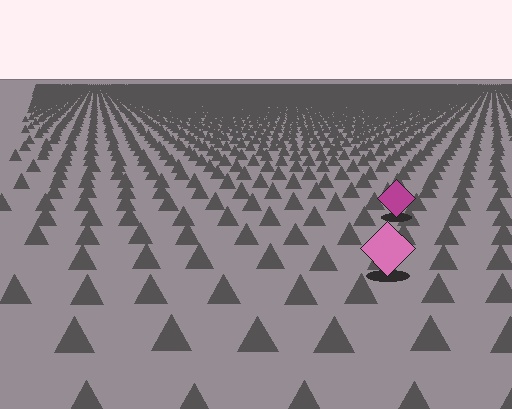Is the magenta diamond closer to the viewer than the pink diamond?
No. The pink diamond is closer — you can tell from the texture gradient: the ground texture is coarser near it.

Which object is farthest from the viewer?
The magenta diamond is farthest from the viewer. It appears smaller and the ground texture around it is denser.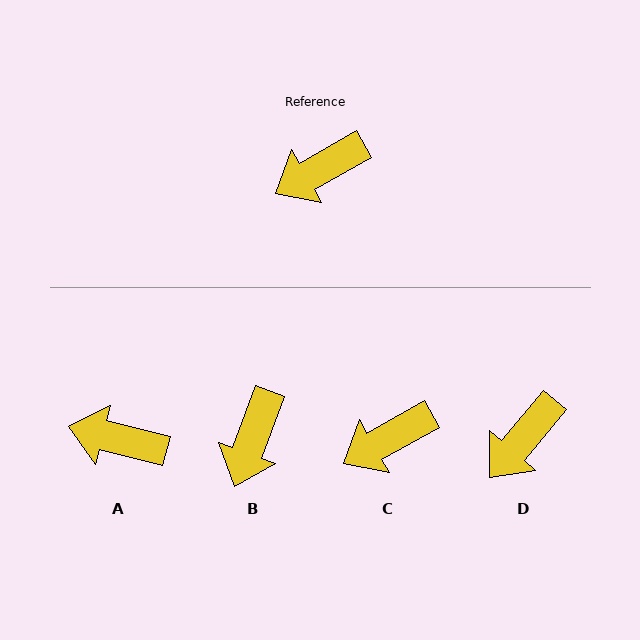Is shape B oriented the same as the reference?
No, it is off by about 40 degrees.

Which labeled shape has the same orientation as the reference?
C.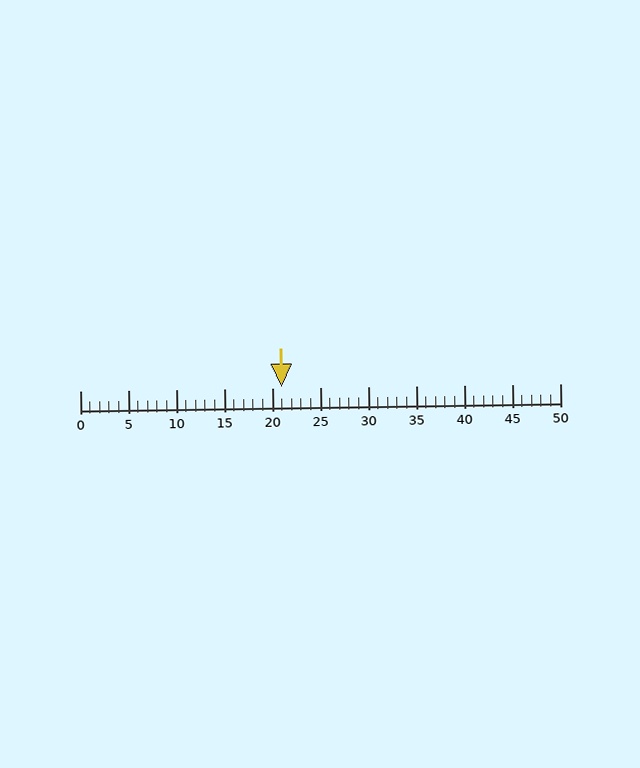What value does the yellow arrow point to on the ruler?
The yellow arrow points to approximately 21.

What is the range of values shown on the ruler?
The ruler shows values from 0 to 50.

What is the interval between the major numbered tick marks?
The major tick marks are spaced 5 units apart.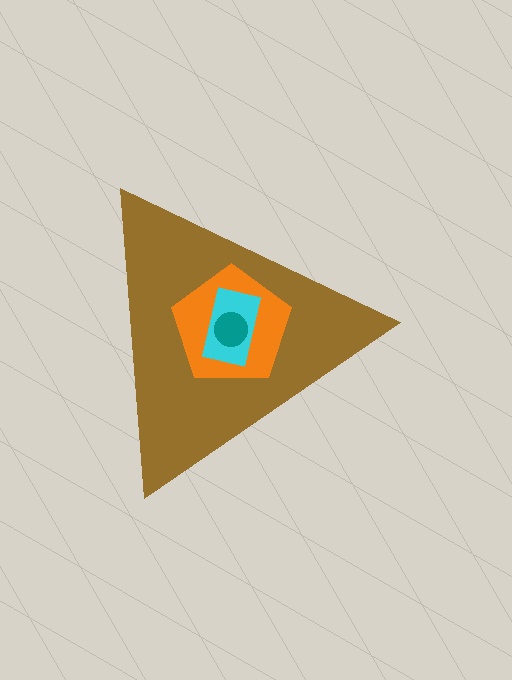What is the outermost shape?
The brown triangle.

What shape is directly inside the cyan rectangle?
The teal circle.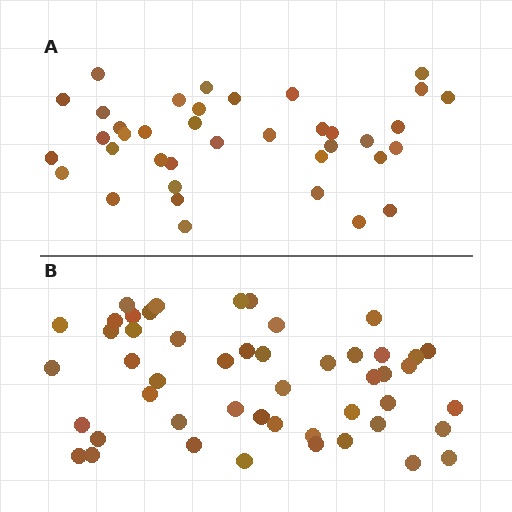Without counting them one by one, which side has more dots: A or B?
Region B (the bottom region) has more dots.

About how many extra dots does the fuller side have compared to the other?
Region B has roughly 12 or so more dots than region A.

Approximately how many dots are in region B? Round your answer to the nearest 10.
About 50 dots. (The exact count is 49, which rounds to 50.)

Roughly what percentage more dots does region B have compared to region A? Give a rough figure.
About 30% more.